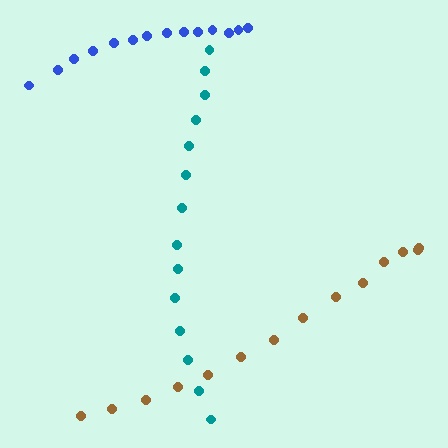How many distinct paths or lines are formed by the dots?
There are 3 distinct paths.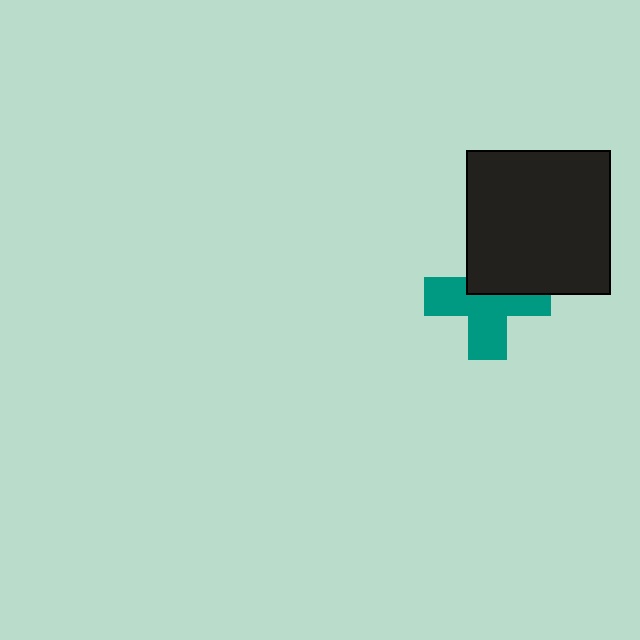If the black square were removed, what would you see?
You would see the complete teal cross.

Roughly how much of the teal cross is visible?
About half of it is visible (roughly 60%).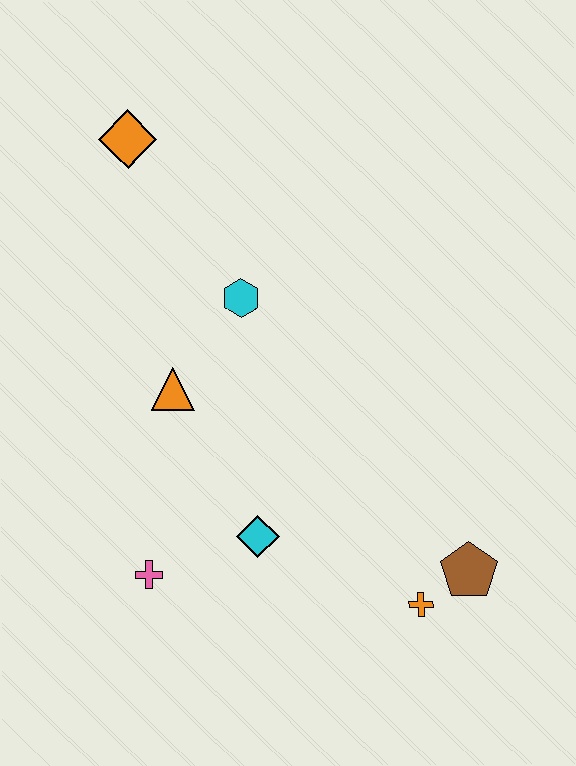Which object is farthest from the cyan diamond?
The orange diamond is farthest from the cyan diamond.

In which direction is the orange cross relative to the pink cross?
The orange cross is to the right of the pink cross.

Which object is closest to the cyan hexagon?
The orange triangle is closest to the cyan hexagon.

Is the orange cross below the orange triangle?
Yes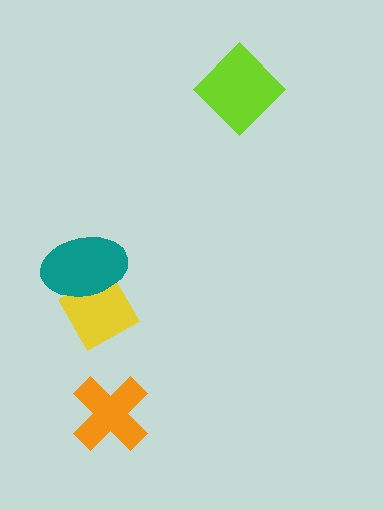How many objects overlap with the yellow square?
1 object overlaps with the yellow square.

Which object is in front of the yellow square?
The teal ellipse is in front of the yellow square.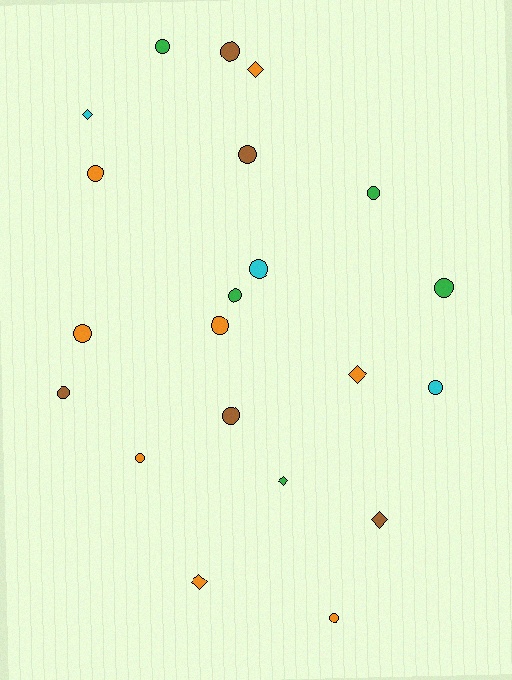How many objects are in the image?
There are 21 objects.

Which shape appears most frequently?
Circle, with 15 objects.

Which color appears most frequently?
Orange, with 8 objects.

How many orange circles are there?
There are 5 orange circles.